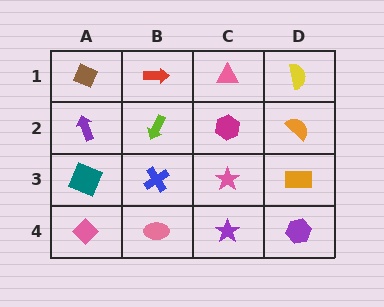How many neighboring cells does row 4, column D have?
2.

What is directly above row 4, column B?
A blue cross.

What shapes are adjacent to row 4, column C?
A pink star (row 3, column C), a pink ellipse (row 4, column B), a purple hexagon (row 4, column D).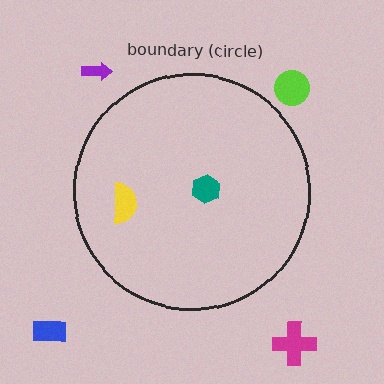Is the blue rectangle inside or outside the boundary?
Outside.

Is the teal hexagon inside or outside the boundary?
Inside.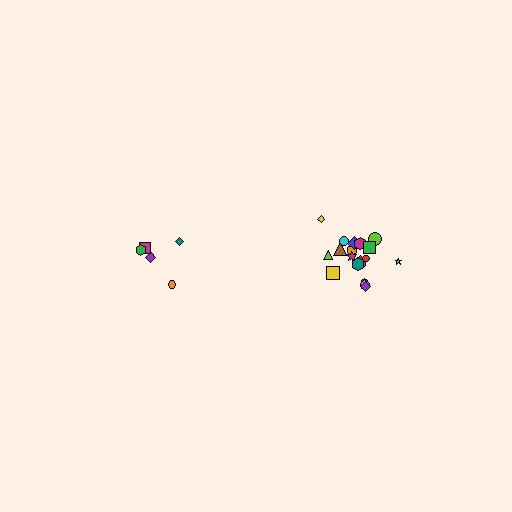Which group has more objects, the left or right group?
The right group.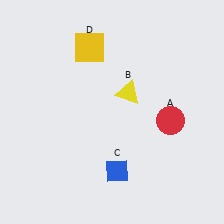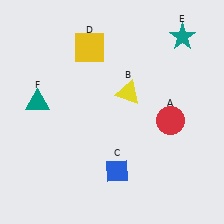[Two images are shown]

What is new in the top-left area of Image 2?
A teal triangle (F) was added in the top-left area of Image 2.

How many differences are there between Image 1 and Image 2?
There are 2 differences between the two images.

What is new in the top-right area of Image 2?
A teal star (E) was added in the top-right area of Image 2.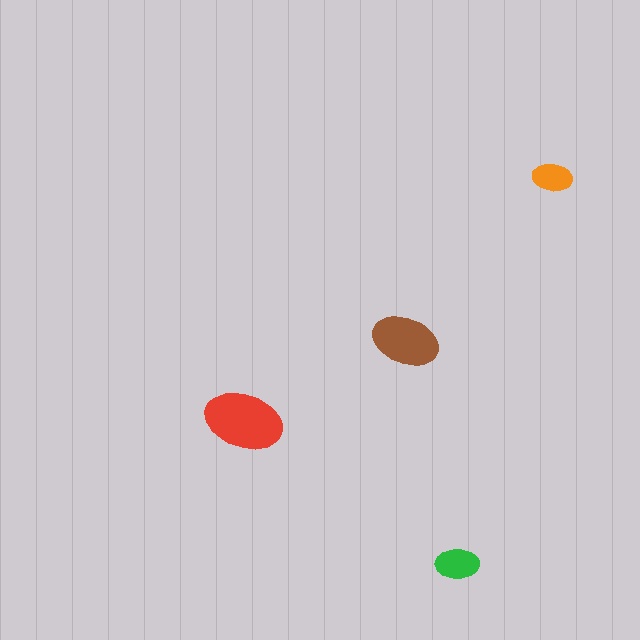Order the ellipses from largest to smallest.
the red one, the brown one, the green one, the orange one.